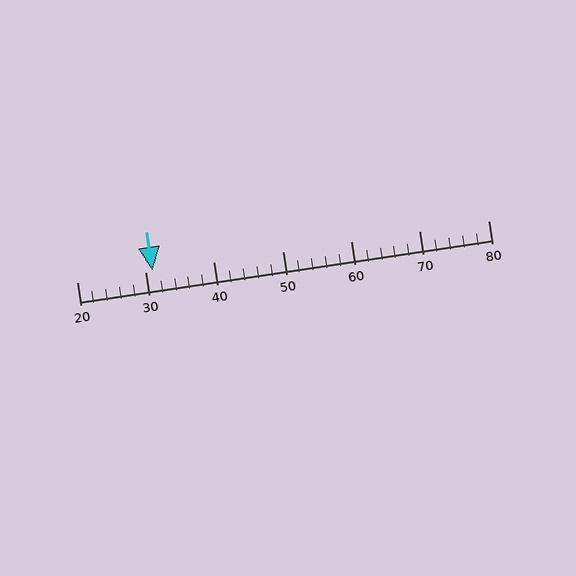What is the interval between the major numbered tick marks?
The major tick marks are spaced 10 units apart.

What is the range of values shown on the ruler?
The ruler shows values from 20 to 80.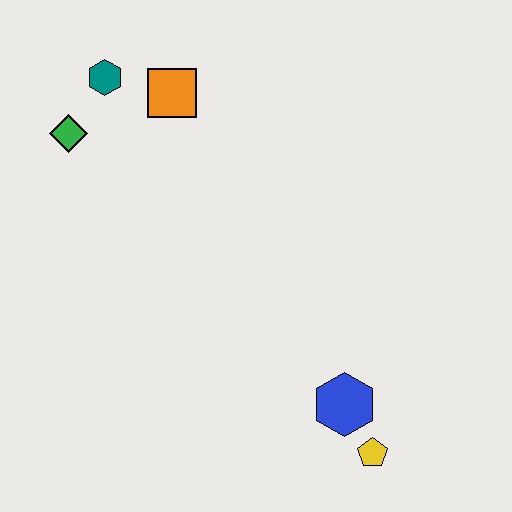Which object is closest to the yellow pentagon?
The blue hexagon is closest to the yellow pentagon.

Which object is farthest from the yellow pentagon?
The teal hexagon is farthest from the yellow pentagon.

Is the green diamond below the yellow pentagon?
No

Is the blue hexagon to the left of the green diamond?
No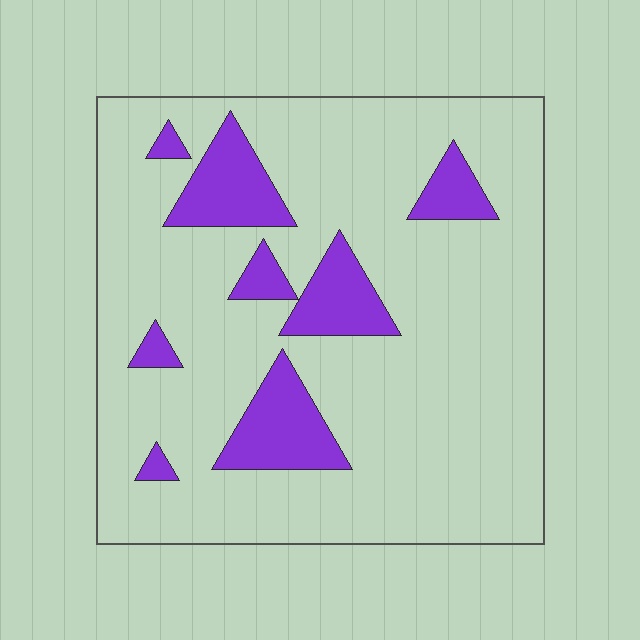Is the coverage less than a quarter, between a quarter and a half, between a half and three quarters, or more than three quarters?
Less than a quarter.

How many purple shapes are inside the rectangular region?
8.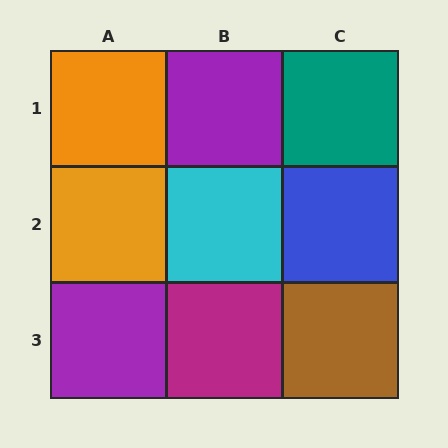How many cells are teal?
1 cell is teal.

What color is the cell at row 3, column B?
Magenta.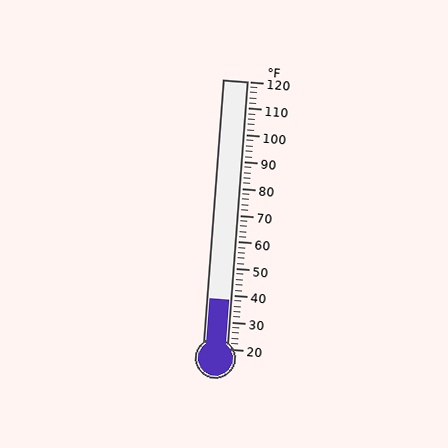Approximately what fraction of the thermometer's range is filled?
The thermometer is filled to approximately 20% of its range.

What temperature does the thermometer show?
The thermometer shows approximately 38°F.